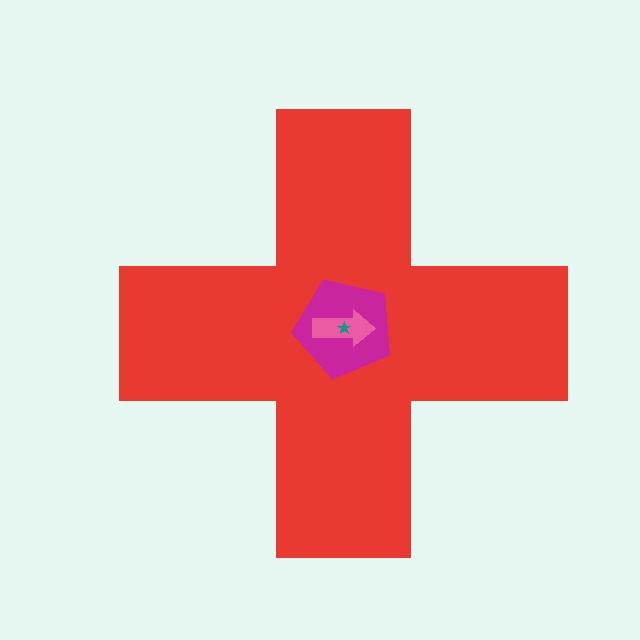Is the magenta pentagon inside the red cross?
Yes.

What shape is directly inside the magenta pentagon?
The pink arrow.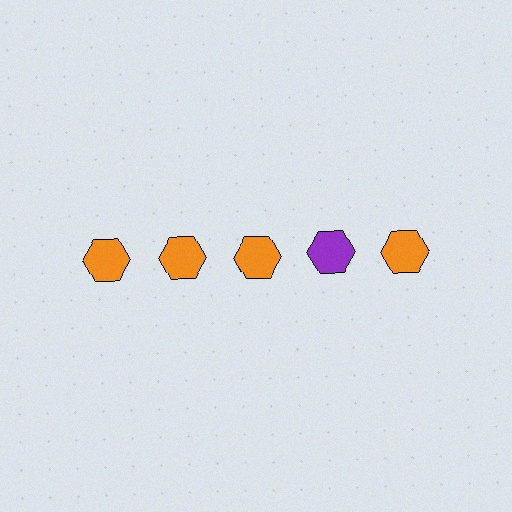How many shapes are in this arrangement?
There are 5 shapes arranged in a grid pattern.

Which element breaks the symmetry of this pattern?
The purple hexagon in the top row, second from right column breaks the symmetry. All other shapes are orange hexagons.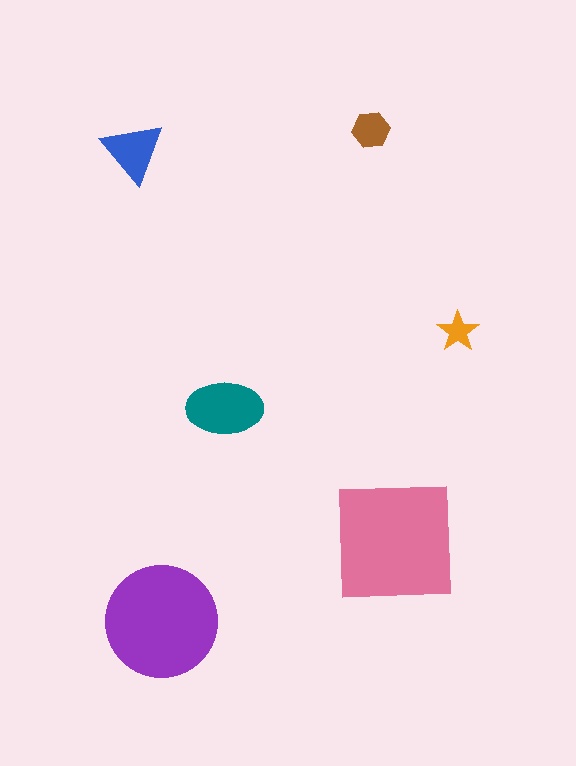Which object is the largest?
The pink square.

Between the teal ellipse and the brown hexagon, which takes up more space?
The teal ellipse.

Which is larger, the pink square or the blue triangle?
The pink square.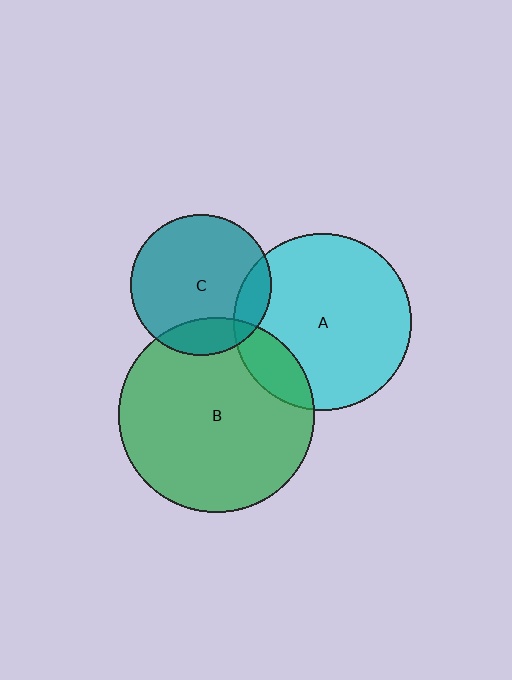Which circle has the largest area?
Circle B (green).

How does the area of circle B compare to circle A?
Approximately 1.2 times.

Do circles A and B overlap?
Yes.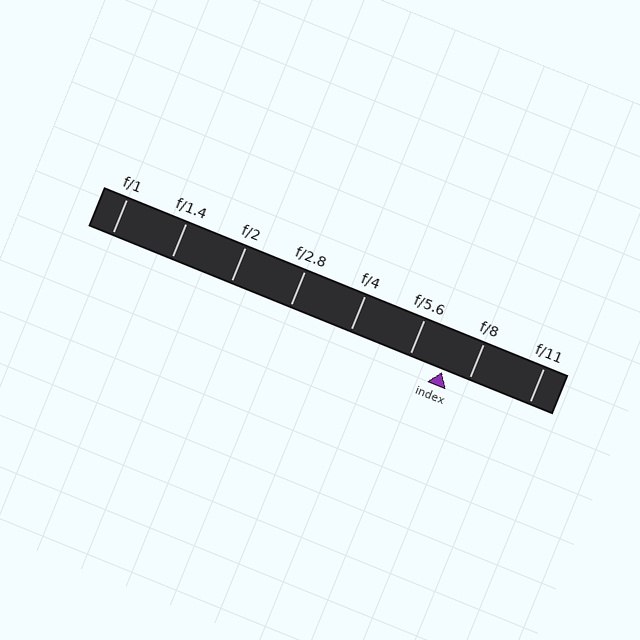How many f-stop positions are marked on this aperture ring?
There are 8 f-stop positions marked.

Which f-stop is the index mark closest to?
The index mark is closest to f/8.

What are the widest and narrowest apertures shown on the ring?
The widest aperture shown is f/1 and the narrowest is f/11.